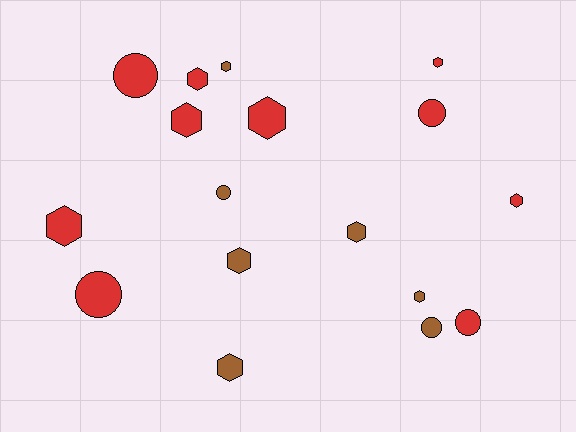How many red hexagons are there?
There are 6 red hexagons.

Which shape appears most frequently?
Hexagon, with 11 objects.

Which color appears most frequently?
Red, with 10 objects.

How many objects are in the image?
There are 17 objects.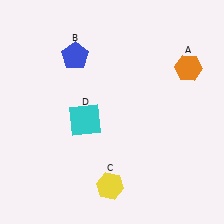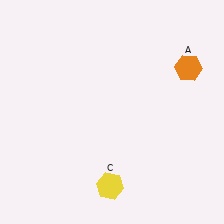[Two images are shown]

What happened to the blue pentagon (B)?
The blue pentagon (B) was removed in Image 2. It was in the top-left area of Image 1.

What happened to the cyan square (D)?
The cyan square (D) was removed in Image 2. It was in the bottom-left area of Image 1.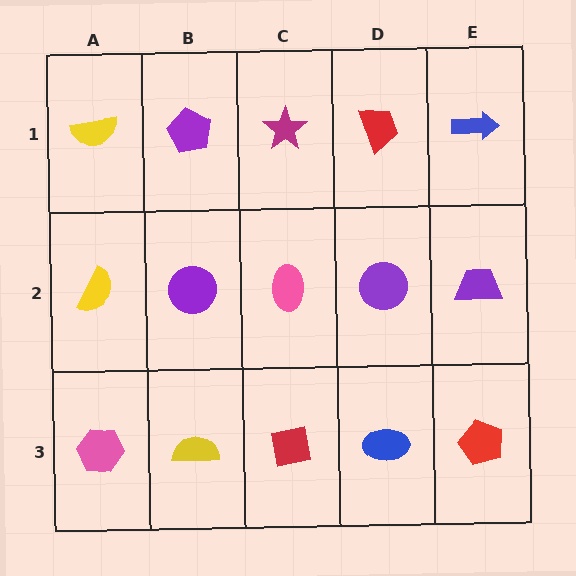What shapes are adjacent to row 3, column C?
A pink ellipse (row 2, column C), a yellow semicircle (row 3, column B), a blue ellipse (row 3, column D).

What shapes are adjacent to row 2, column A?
A yellow semicircle (row 1, column A), a pink hexagon (row 3, column A), a purple circle (row 2, column B).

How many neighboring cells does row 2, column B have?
4.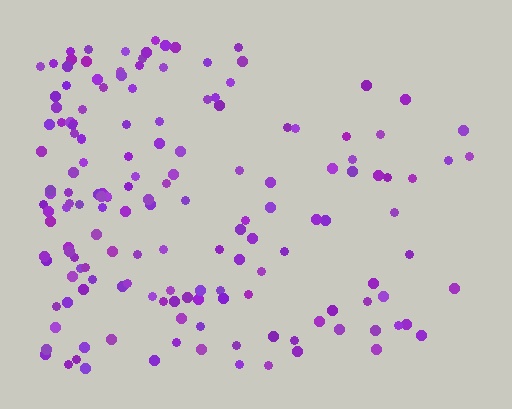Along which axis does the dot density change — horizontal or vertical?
Horizontal.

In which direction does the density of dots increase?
From right to left, with the left side densest.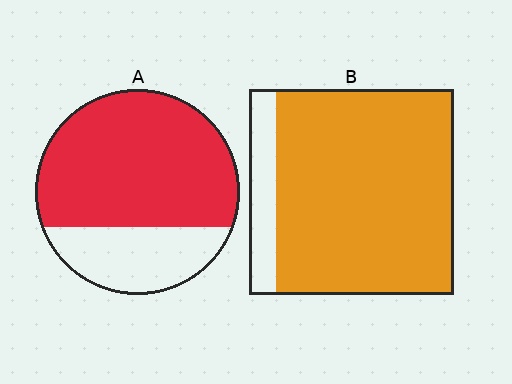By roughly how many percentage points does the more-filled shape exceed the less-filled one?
By roughly 15 percentage points (B over A).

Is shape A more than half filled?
Yes.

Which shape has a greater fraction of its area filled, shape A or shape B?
Shape B.